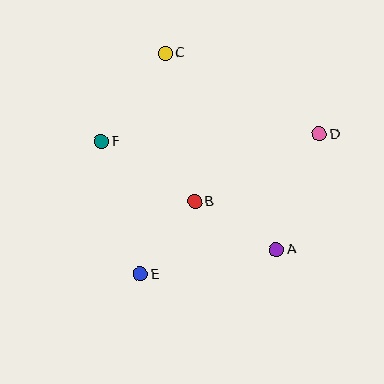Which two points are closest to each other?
Points B and E are closest to each other.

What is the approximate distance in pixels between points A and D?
The distance between A and D is approximately 124 pixels.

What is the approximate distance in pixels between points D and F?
The distance between D and F is approximately 218 pixels.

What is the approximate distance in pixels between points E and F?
The distance between E and F is approximately 138 pixels.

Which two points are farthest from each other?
Points D and E are farthest from each other.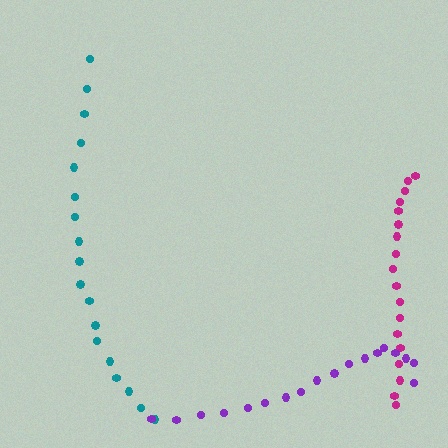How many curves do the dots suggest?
There are 3 distinct paths.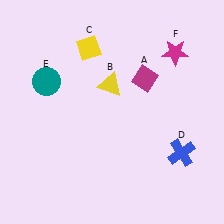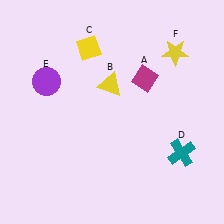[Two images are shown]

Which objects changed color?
D changed from blue to teal. E changed from teal to purple. F changed from magenta to yellow.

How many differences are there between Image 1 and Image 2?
There are 3 differences between the two images.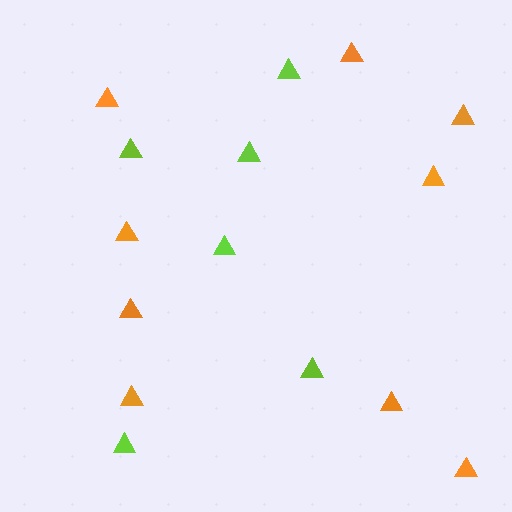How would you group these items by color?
There are 2 groups: one group of lime triangles (6) and one group of orange triangles (9).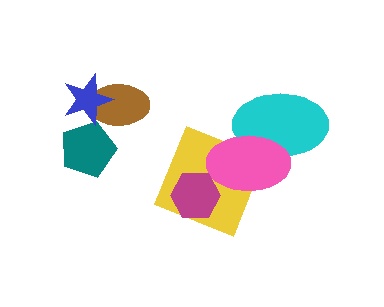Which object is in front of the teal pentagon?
The blue star is in front of the teal pentagon.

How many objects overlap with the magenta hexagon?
1 object overlaps with the magenta hexagon.